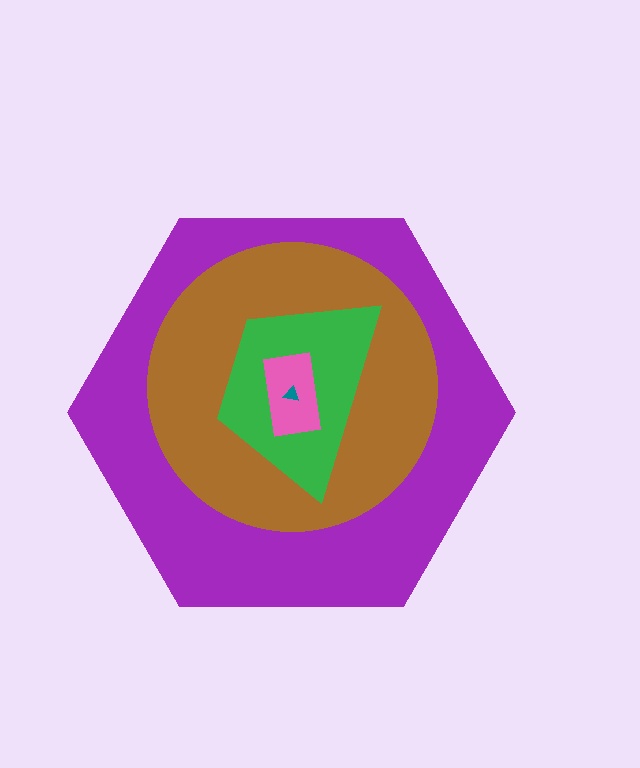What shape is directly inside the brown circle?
The green trapezoid.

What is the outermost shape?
The purple hexagon.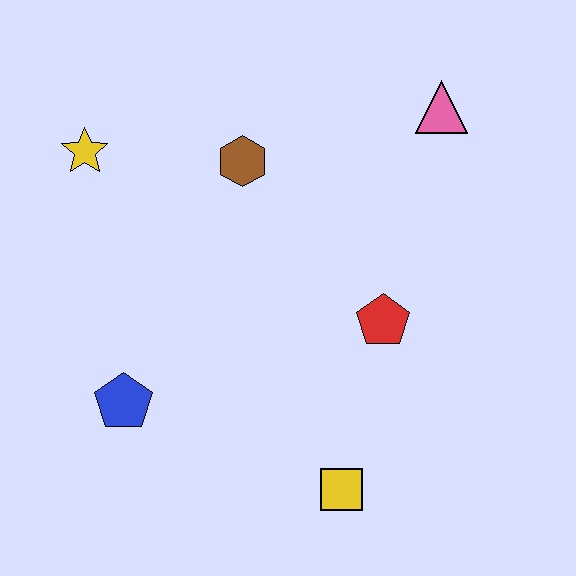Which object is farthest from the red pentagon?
The yellow star is farthest from the red pentagon.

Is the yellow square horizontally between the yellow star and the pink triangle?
Yes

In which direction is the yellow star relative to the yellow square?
The yellow star is above the yellow square.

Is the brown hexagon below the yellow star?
Yes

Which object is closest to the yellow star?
The brown hexagon is closest to the yellow star.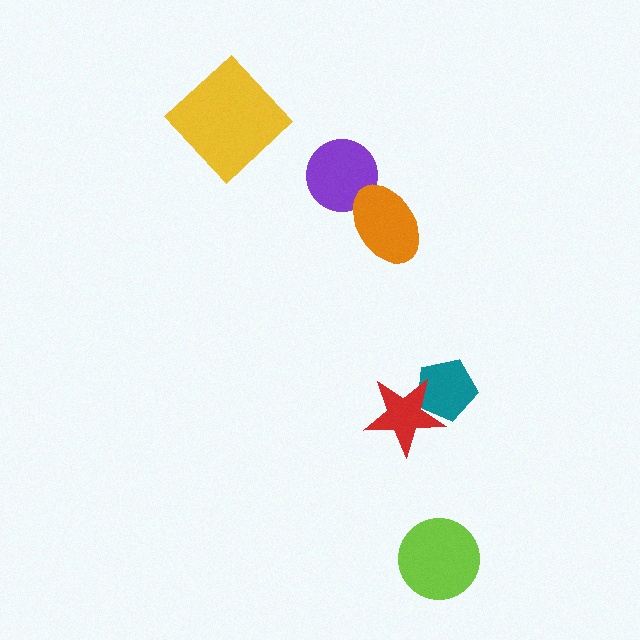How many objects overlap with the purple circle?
1 object overlaps with the purple circle.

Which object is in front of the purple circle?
The orange ellipse is in front of the purple circle.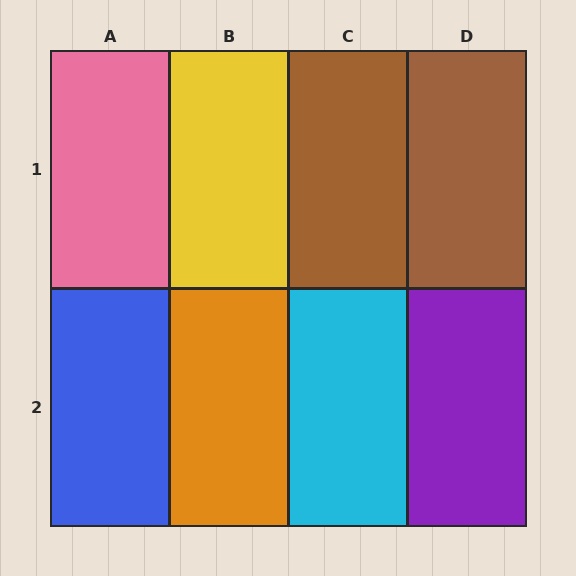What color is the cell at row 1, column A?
Pink.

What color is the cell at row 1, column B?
Yellow.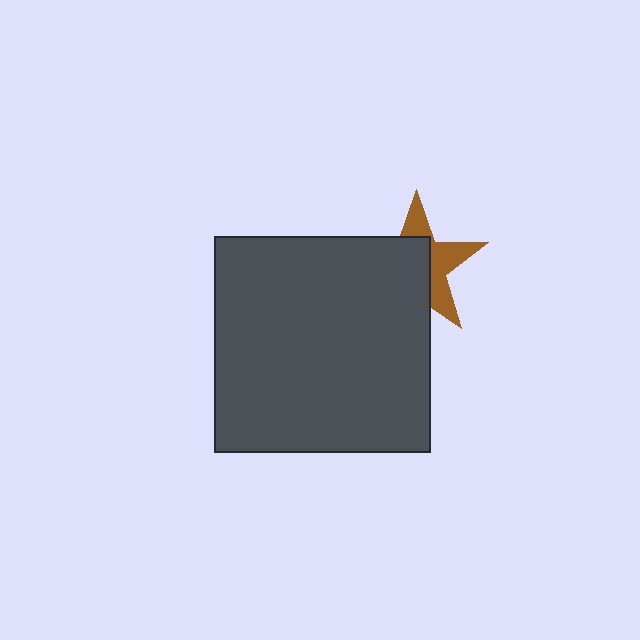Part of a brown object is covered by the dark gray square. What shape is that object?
It is a star.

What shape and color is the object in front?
The object in front is a dark gray square.